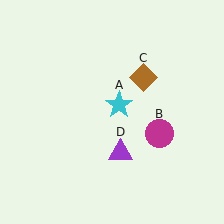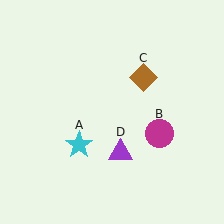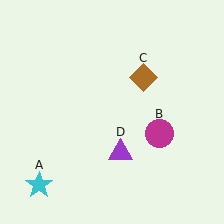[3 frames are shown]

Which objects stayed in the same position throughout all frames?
Magenta circle (object B) and brown diamond (object C) and purple triangle (object D) remained stationary.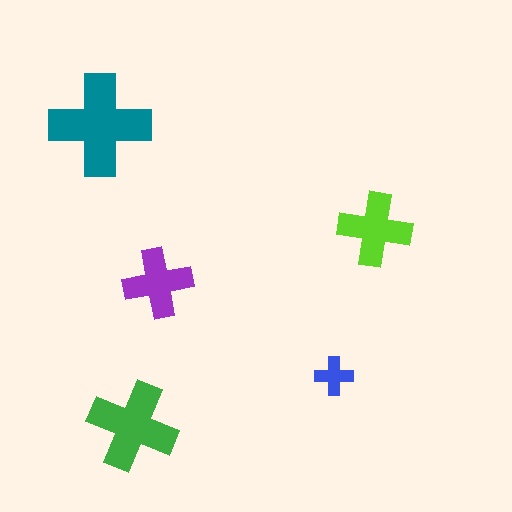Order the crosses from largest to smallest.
the teal one, the green one, the lime one, the purple one, the blue one.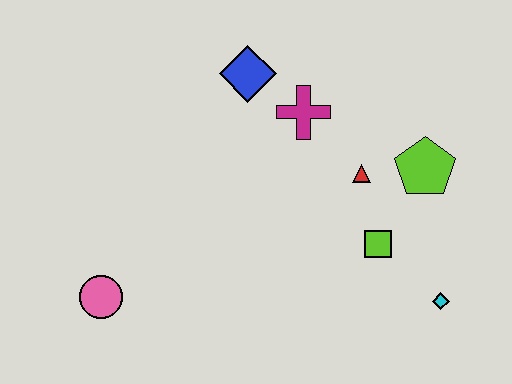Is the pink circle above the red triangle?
No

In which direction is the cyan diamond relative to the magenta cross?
The cyan diamond is below the magenta cross.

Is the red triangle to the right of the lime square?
No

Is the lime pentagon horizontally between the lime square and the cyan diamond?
Yes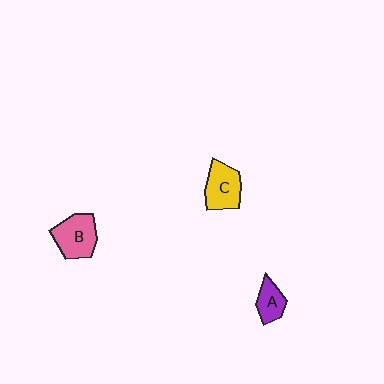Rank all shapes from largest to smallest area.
From largest to smallest: B (pink), C (yellow), A (purple).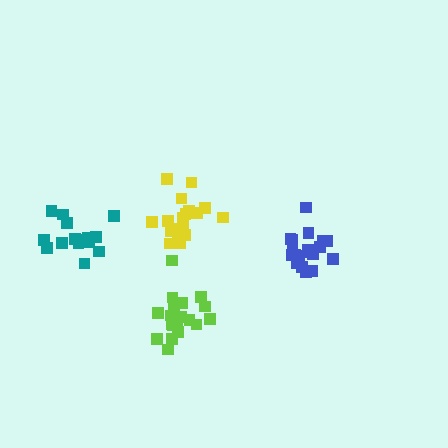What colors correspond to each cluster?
The clusters are colored: yellow, lime, blue, teal.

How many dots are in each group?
Group 1: 18 dots, Group 2: 19 dots, Group 3: 20 dots, Group 4: 15 dots (72 total).